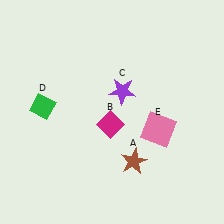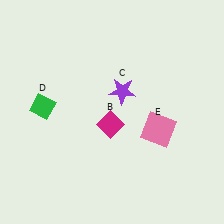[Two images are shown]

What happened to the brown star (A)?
The brown star (A) was removed in Image 2. It was in the bottom-right area of Image 1.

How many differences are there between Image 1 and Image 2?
There is 1 difference between the two images.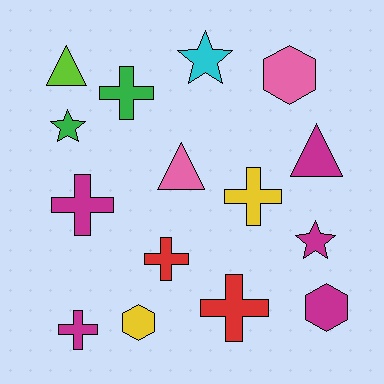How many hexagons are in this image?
There are 3 hexagons.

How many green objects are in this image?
There are 2 green objects.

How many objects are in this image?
There are 15 objects.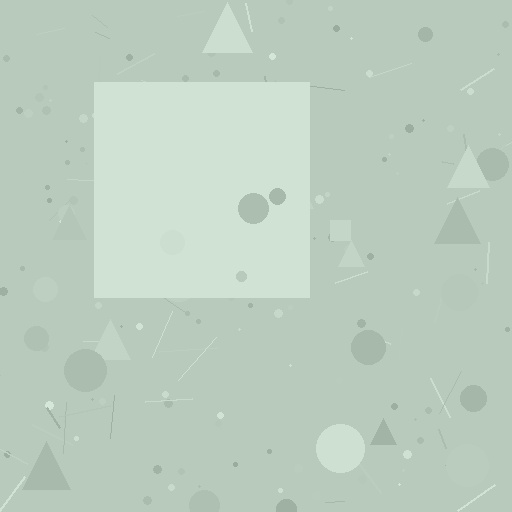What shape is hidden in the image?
A square is hidden in the image.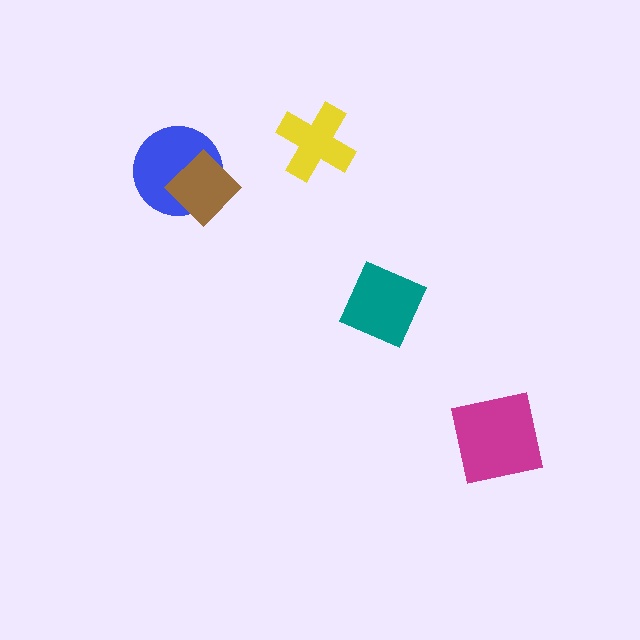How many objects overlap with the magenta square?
0 objects overlap with the magenta square.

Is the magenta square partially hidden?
No, no other shape covers it.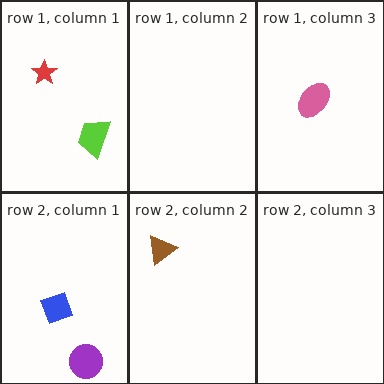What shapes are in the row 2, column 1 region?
The purple circle, the blue diamond.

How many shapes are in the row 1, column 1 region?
2.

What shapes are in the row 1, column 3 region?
The pink ellipse.